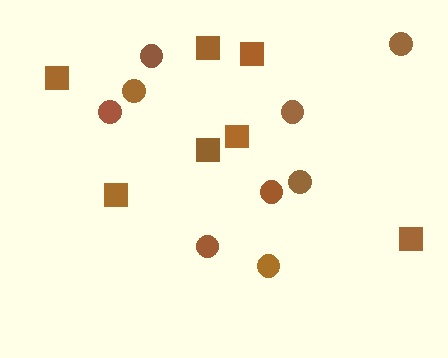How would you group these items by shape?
There are 2 groups: one group of circles (9) and one group of squares (7).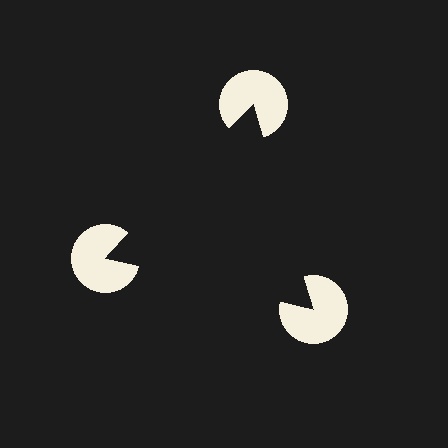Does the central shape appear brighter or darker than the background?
It typically appears slightly darker than the background, even though no actual brightness change is drawn.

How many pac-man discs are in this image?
There are 3 — one at each vertex of the illusory triangle.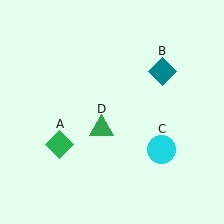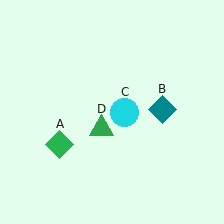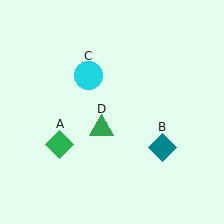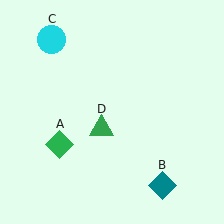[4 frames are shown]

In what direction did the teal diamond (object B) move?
The teal diamond (object B) moved down.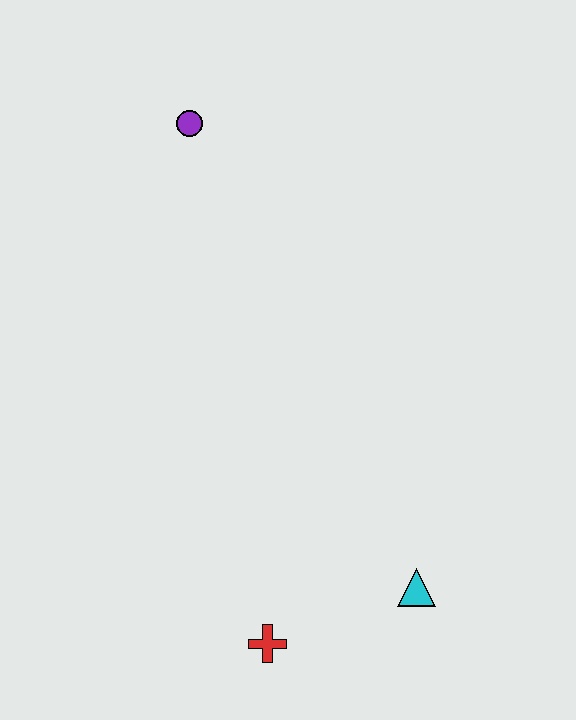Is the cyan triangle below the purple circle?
Yes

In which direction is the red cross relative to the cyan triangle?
The red cross is to the left of the cyan triangle.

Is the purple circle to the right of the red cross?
No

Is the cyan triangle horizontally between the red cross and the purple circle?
No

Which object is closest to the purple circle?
The cyan triangle is closest to the purple circle.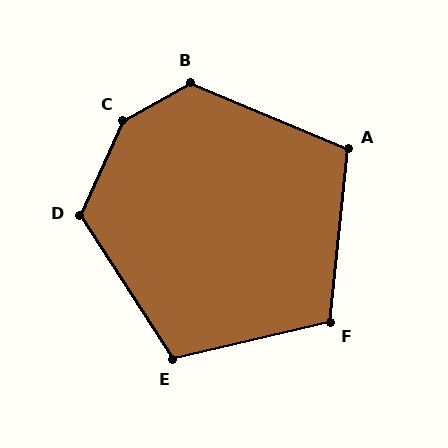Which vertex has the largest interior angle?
C, at approximately 143 degrees.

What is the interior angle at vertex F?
Approximately 109 degrees (obtuse).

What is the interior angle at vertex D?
Approximately 123 degrees (obtuse).